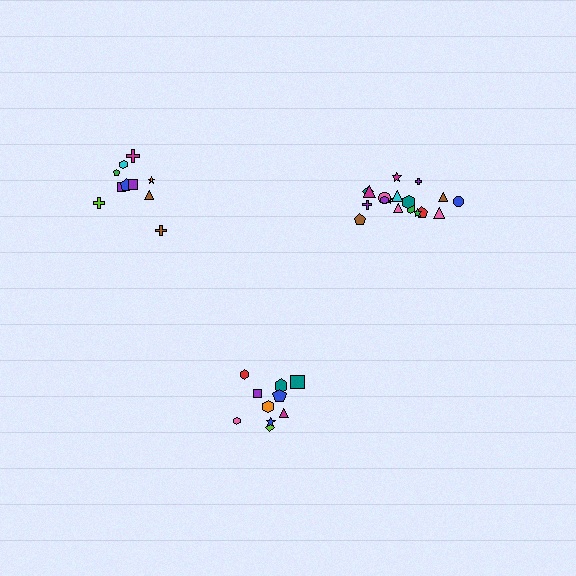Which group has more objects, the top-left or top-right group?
The top-right group.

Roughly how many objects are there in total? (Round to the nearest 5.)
Roughly 40 objects in total.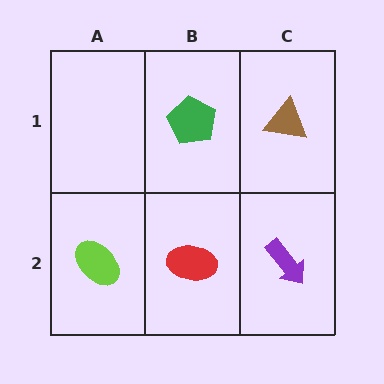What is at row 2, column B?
A red ellipse.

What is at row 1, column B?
A green pentagon.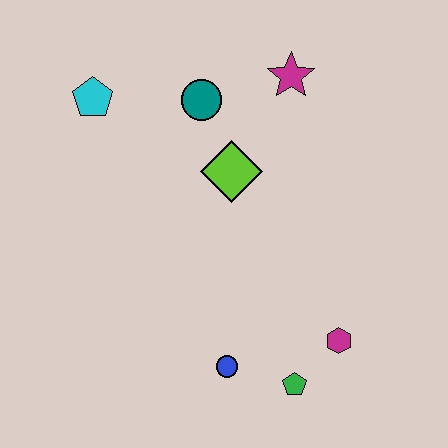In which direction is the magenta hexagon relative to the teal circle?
The magenta hexagon is below the teal circle.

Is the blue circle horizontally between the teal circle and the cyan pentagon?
No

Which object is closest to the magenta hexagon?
The green pentagon is closest to the magenta hexagon.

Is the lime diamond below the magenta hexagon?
No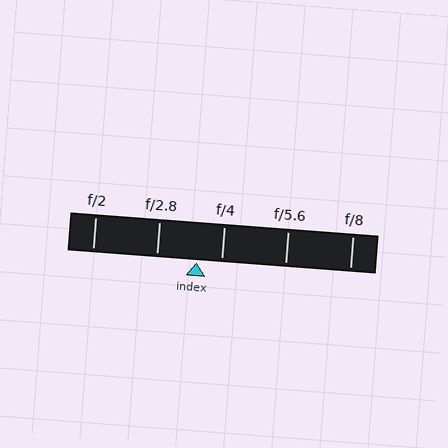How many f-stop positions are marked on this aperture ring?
There are 5 f-stop positions marked.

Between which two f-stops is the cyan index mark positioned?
The index mark is between f/2.8 and f/4.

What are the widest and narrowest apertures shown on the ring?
The widest aperture shown is f/2 and the narrowest is f/8.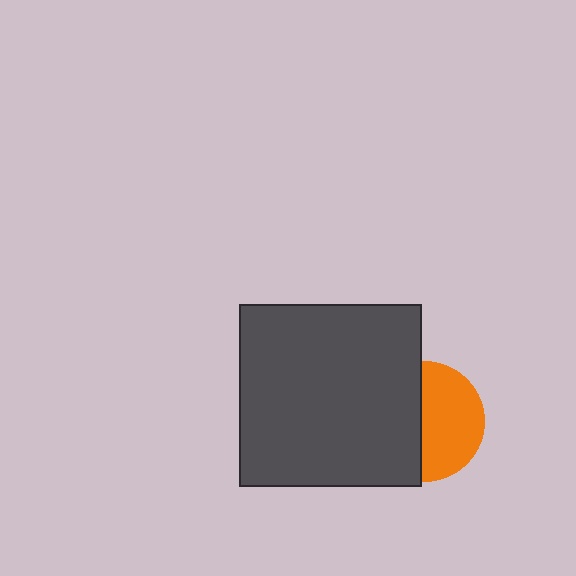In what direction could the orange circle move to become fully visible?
The orange circle could move right. That would shift it out from behind the dark gray square entirely.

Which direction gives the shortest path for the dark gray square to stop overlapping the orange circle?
Moving left gives the shortest separation.